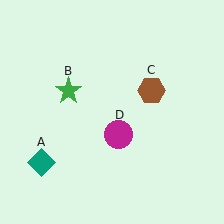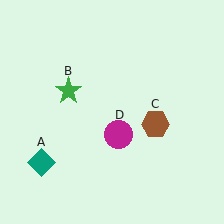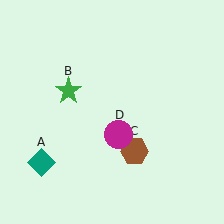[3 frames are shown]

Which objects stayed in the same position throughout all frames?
Teal diamond (object A) and green star (object B) and magenta circle (object D) remained stationary.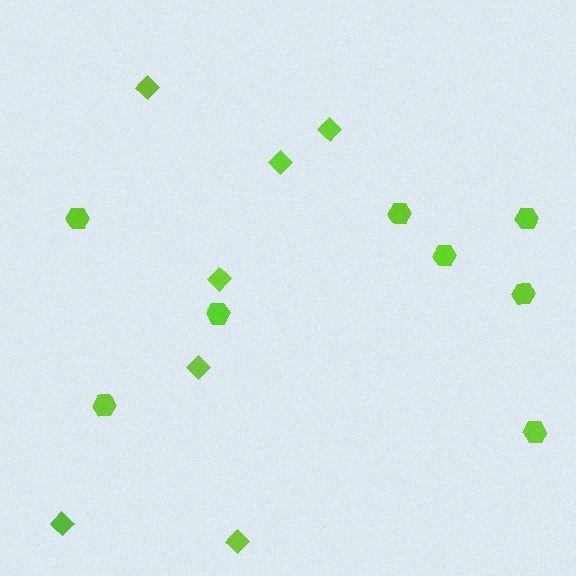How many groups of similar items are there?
There are 2 groups: one group of hexagons (8) and one group of diamonds (7).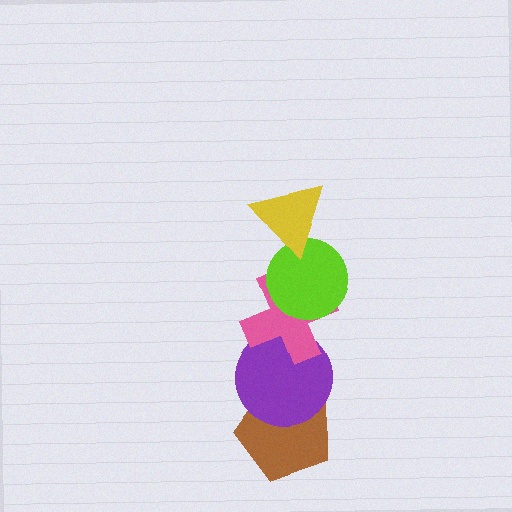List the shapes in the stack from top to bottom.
From top to bottom: the yellow triangle, the lime circle, the pink cross, the purple circle, the brown pentagon.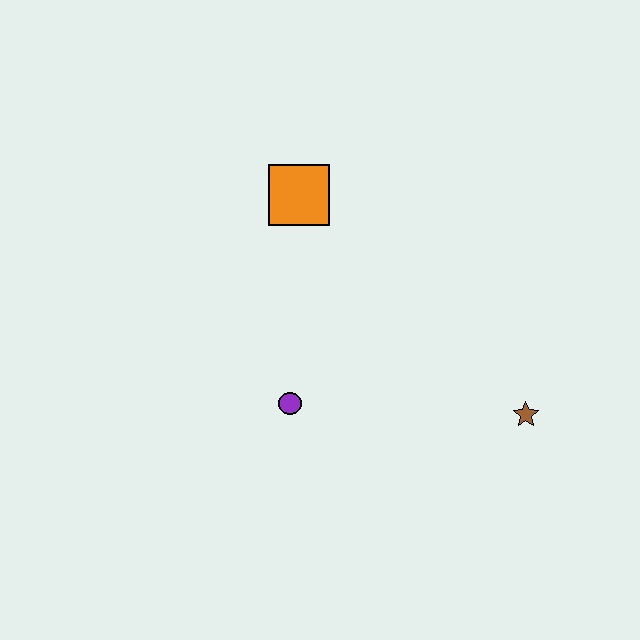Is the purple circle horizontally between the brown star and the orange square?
No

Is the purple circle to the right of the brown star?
No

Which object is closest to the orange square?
The purple circle is closest to the orange square.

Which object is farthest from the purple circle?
The brown star is farthest from the purple circle.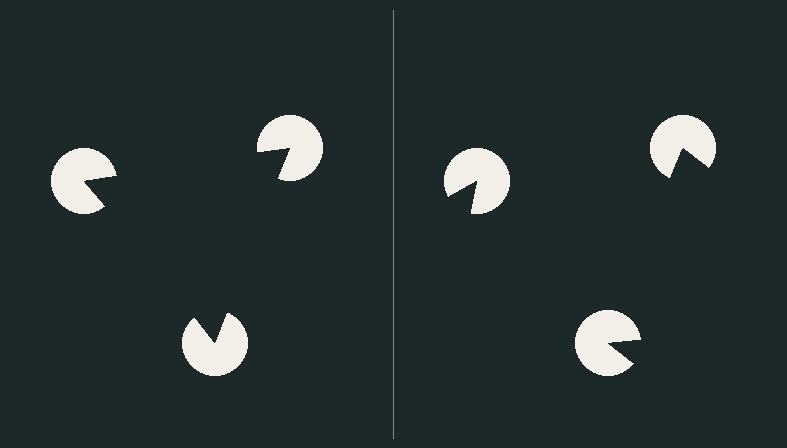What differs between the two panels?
The pac-man discs are positioned identically on both sides; only the wedge orientations differ. On the left they align to a triangle; on the right they are misaligned.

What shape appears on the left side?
An illusory triangle.